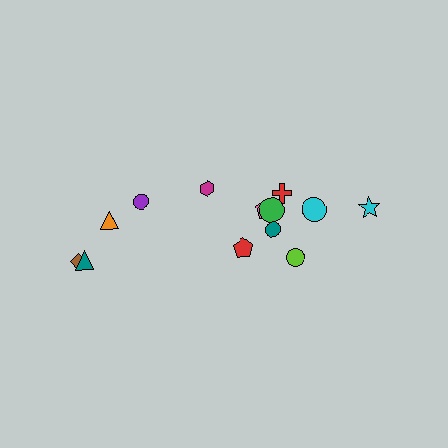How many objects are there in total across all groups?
There are 13 objects.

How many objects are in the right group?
There are 8 objects.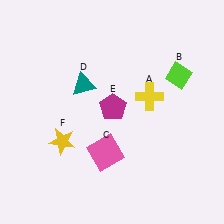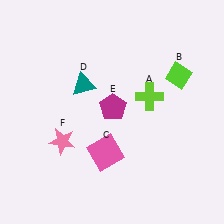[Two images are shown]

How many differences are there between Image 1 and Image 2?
There are 2 differences between the two images.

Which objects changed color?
A changed from yellow to lime. F changed from yellow to pink.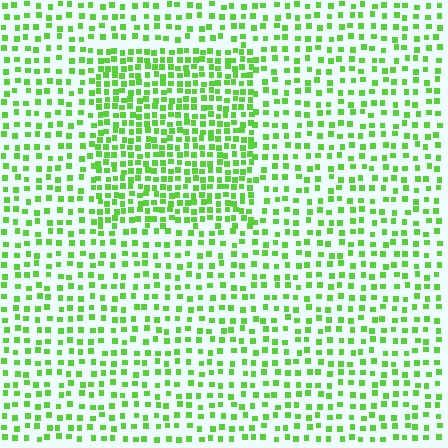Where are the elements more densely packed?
The elements are more densely packed inside the rectangle boundary.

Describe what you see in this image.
The image contains small lime elements arranged at two different densities. A rectangle-shaped region is visible where the elements are more densely packed than the surrounding area.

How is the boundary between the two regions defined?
The boundary is defined by a change in element density (approximately 1.8x ratio). All elements are the same color, size, and shape.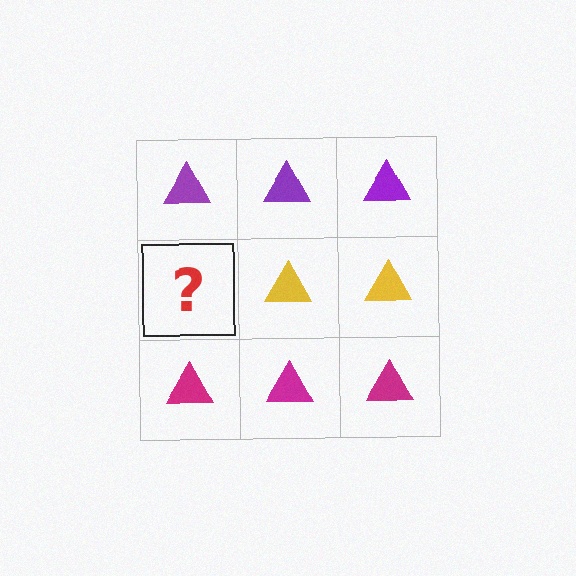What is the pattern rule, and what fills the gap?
The rule is that each row has a consistent color. The gap should be filled with a yellow triangle.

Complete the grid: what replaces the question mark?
The question mark should be replaced with a yellow triangle.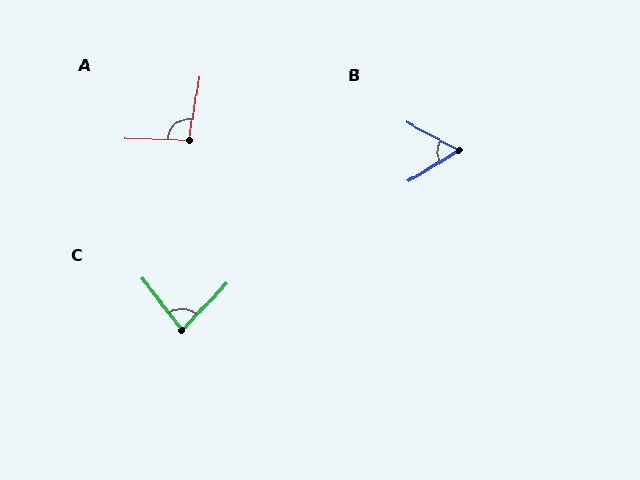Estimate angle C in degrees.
Approximately 81 degrees.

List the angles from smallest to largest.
B (59°), C (81°), A (99°).